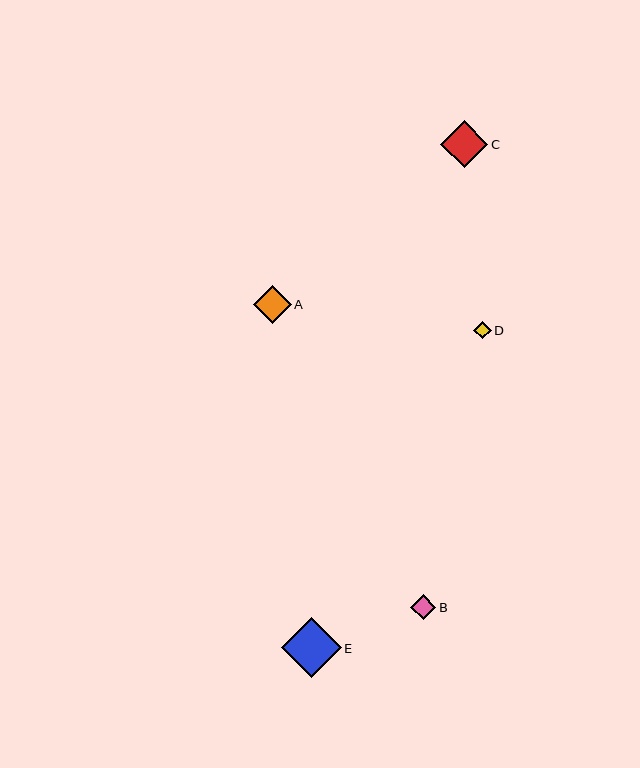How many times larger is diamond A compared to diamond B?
Diamond A is approximately 1.5 times the size of diamond B.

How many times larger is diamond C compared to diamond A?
Diamond C is approximately 1.3 times the size of diamond A.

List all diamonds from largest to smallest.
From largest to smallest: E, C, A, B, D.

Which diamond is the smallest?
Diamond D is the smallest with a size of approximately 17 pixels.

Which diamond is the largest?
Diamond E is the largest with a size of approximately 60 pixels.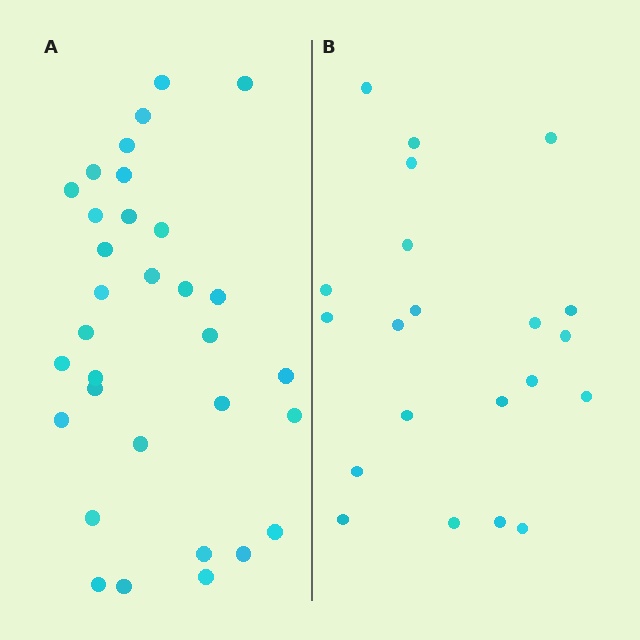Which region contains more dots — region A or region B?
Region A (the left region) has more dots.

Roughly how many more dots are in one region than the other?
Region A has roughly 12 or so more dots than region B.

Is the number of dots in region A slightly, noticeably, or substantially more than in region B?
Region A has substantially more. The ratio is roughly 1.5 to 1.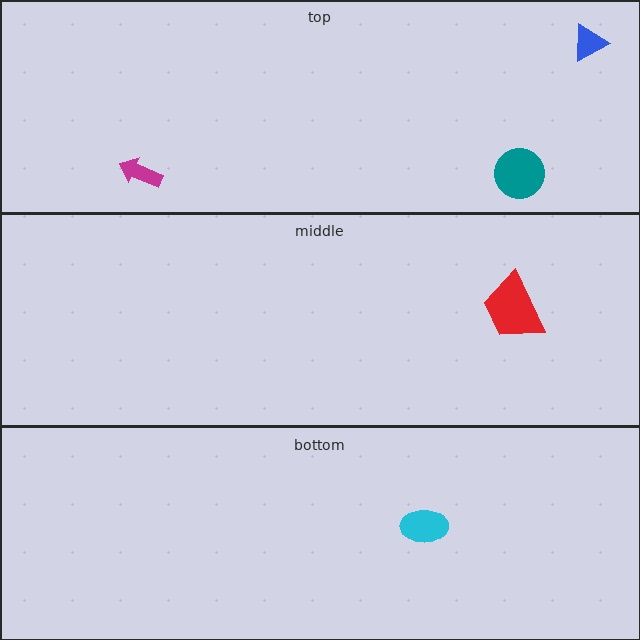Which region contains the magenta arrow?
The top region.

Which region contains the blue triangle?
The top region.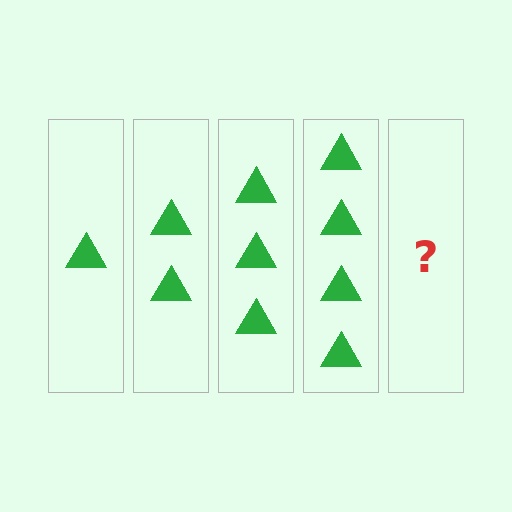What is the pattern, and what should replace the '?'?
The pattern is that each step adds one more triangle. The '?' should be 5 triangles.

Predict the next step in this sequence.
The next step is 5 triangles.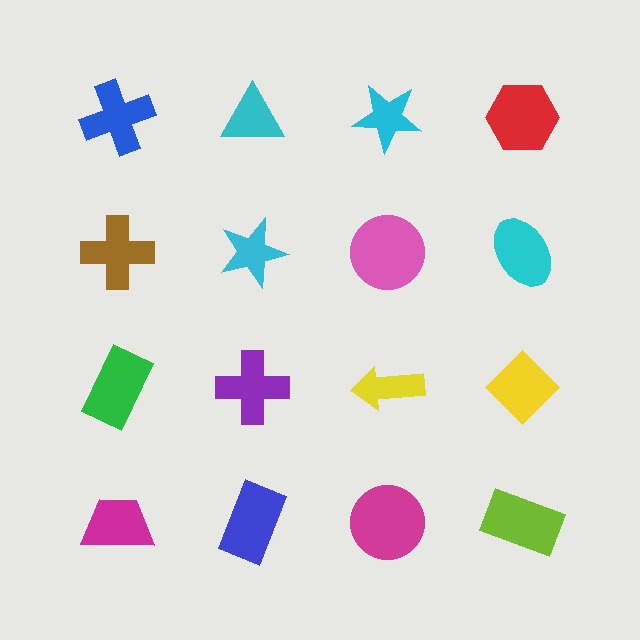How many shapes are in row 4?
4 shapes.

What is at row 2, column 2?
A cyan star.